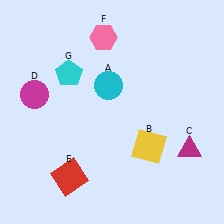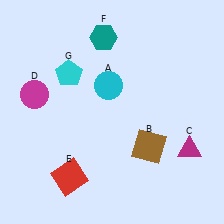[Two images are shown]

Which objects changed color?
B changed from yellow to brown. F changed from pink to teal.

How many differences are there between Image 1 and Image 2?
There are 2 differences between the two images.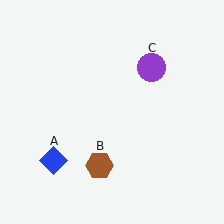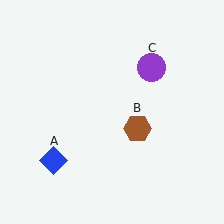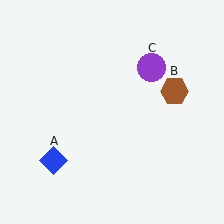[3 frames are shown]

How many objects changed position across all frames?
1 object changed position: brown hexagon (object B).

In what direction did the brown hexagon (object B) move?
The brown hexagon (object B) moved up and to the right.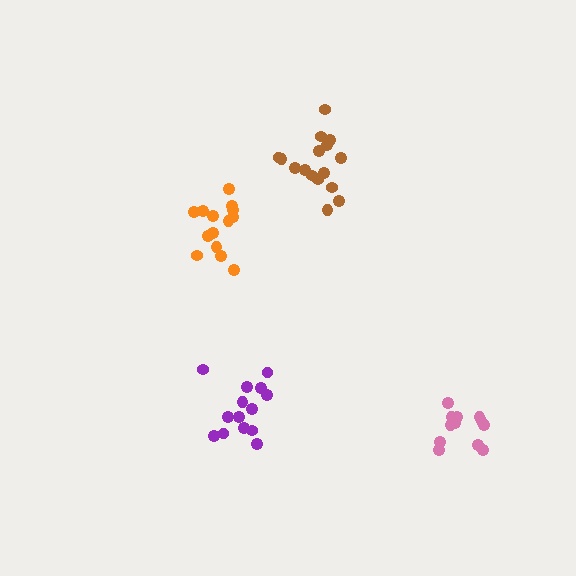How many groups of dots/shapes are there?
There are 4 groups.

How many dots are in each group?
Group 1: 14 dots, Group 2: 12 dots, Group 3: 16 dots, Group 4: 14 dots (56 total).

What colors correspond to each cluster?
The clusters are colored: orange, pink, brown, purple.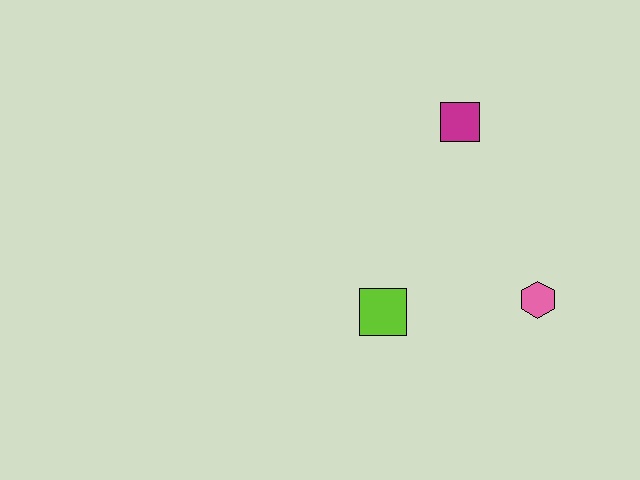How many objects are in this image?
There are 3 objects.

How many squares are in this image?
There are 2 squares.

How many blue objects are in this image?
There are no blue objects.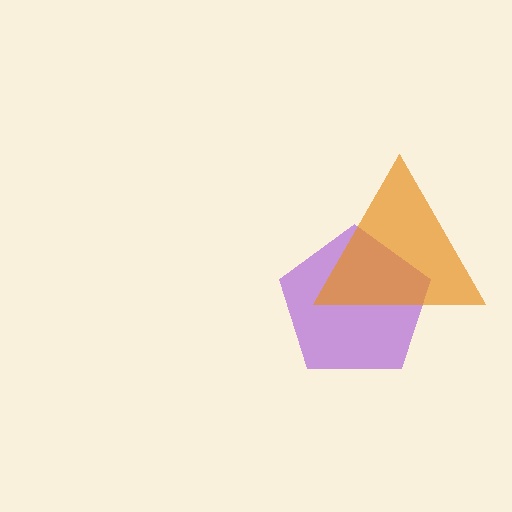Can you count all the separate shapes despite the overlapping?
Yes, there are 2 separate shapes.